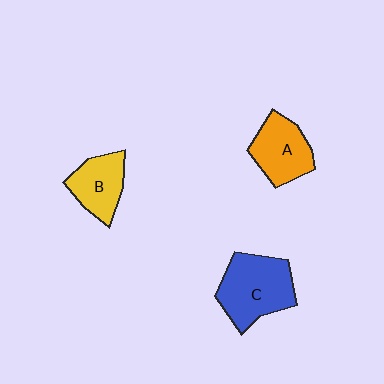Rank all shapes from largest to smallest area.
From largest to smallest: C (blue), A (orange), B (yellow).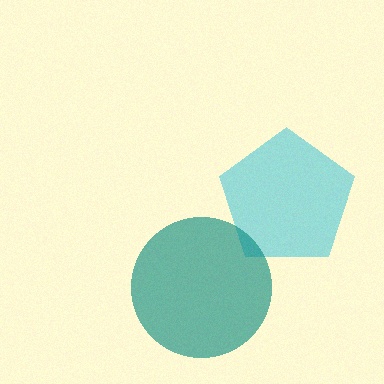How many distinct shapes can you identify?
There are 2 distinct shapes: a cyan pentagon, a teal circle.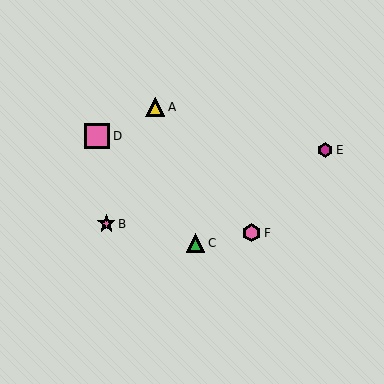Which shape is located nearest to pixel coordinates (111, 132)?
The pink square (labeled D) at (97, 136) is nearest to that location.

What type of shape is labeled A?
Shape A is a yellow triangle.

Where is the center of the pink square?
The center of the pink square is at (97, 136).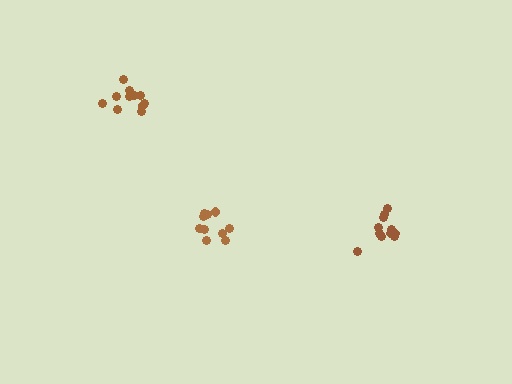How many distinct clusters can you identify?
There are 3 distinct clusters.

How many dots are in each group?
Group 1: 11 dots, Group 2: 11 dots, Group 3: 10 dots (32 total).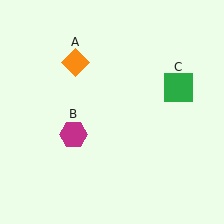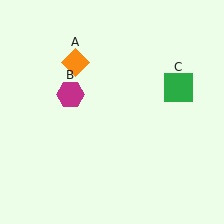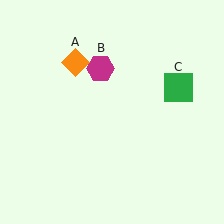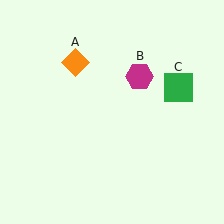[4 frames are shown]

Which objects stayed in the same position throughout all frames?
Orange diamond (object A) and green square (object C) remained stationary.